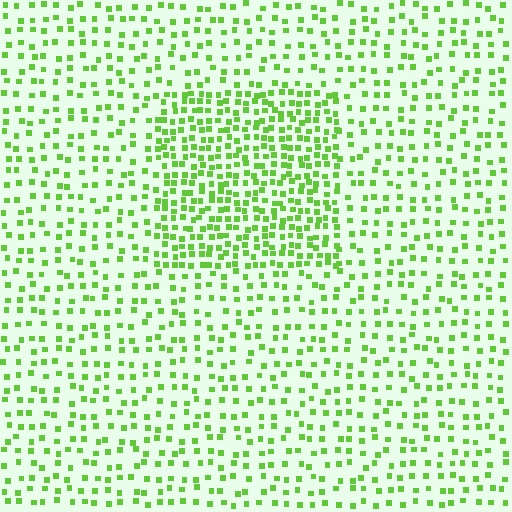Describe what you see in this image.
The image contains small lime elements arranged at two different densities. A rectangle-shaped region is visible where the elements are more densely packed than the surrounding area.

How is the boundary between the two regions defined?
The boundary is defined by a change in element density (approximately 2.0x ratio). All elements are the same color, size, and shape.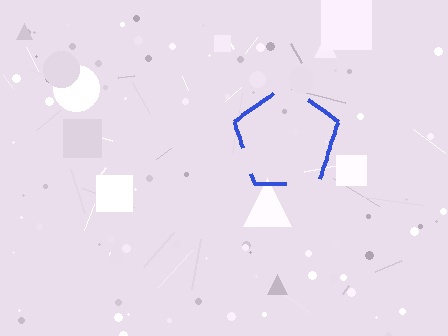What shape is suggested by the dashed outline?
The dashed outline suggests a pentagon.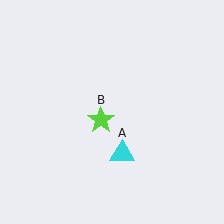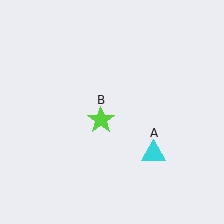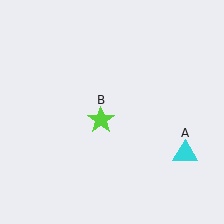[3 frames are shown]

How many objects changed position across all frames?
1 object changed position: cyan triangle (object A).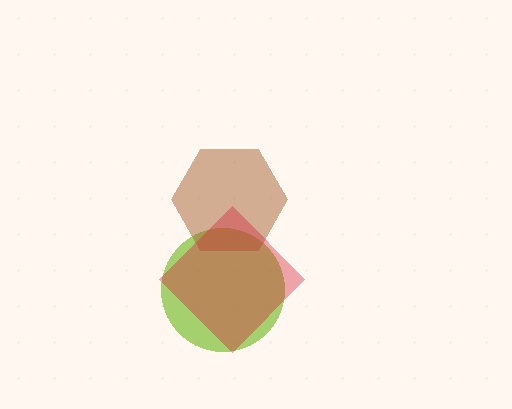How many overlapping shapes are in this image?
There are 3 overlapping shapes in the image.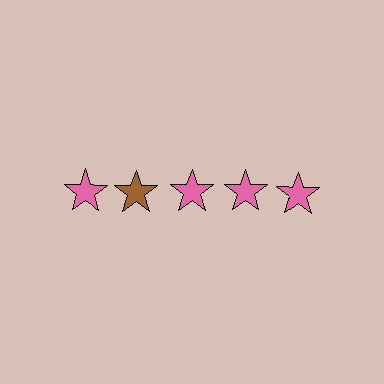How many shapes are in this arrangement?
There are 5 shapes arranged in a grid pattern.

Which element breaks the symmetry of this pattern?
The brown star in the top row, second from left column breaks the symmetry. All other shapes are pink stars.